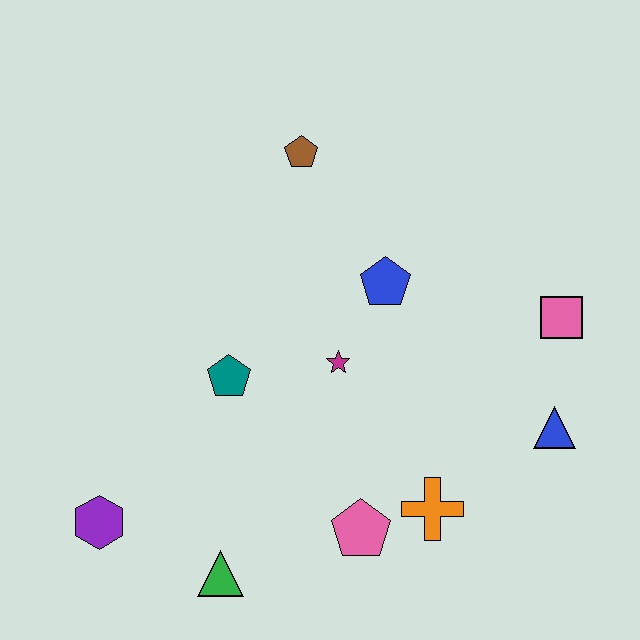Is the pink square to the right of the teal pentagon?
Yes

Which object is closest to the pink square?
The blue triangle is closest to the pink square.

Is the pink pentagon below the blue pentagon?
Yes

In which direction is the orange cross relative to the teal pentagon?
The orange cross is to the right of the teal pentagon.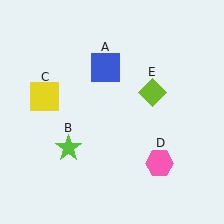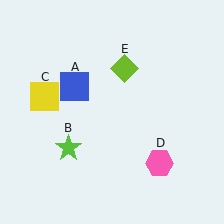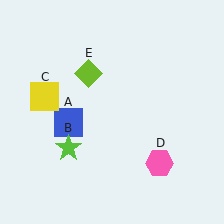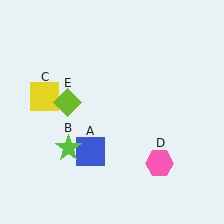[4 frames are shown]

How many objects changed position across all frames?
2 objects changed position: blue square (object A), lime diamond (object E).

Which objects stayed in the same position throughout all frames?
Lime star (object B) and yellow square (object C) and pink hexagon (object D) remained stationary.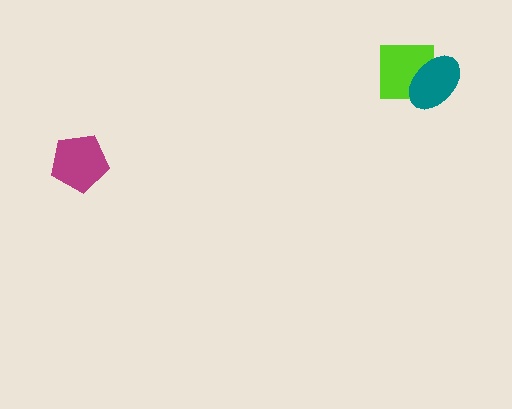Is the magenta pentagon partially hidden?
No, no other shape covers it.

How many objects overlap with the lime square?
1 object overlaps with the lime square.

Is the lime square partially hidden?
Yes, it is partially covered by another shape.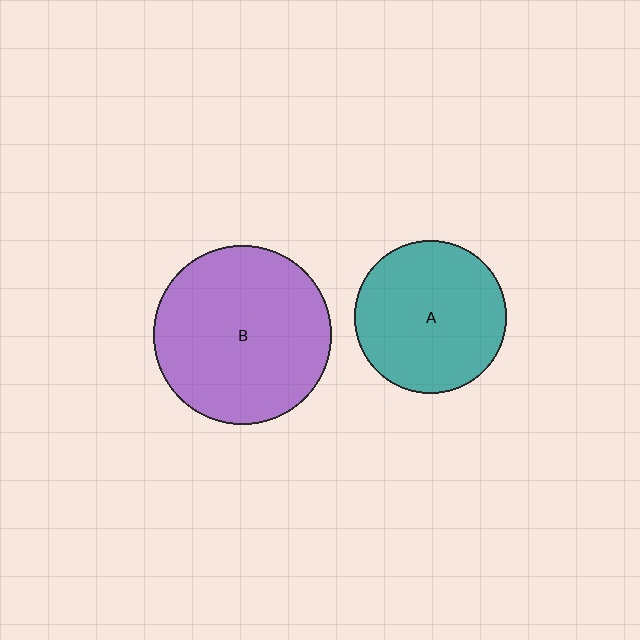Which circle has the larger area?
Circle B (purple).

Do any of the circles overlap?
No, none of the circles overlap.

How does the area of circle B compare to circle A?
Approximately 1.4 times.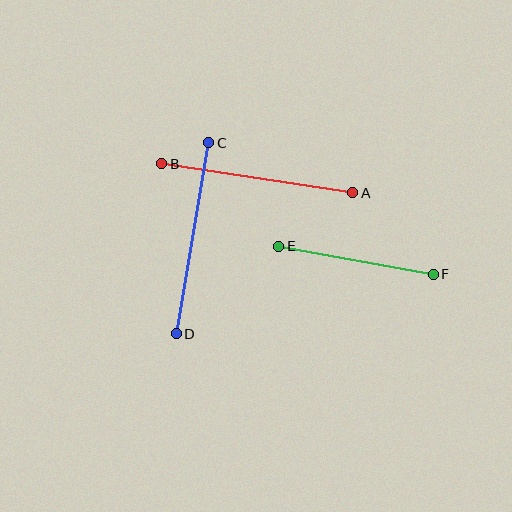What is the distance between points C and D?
The distance is approximately 194 pixels.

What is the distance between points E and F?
The distance is approximately 157 pixels.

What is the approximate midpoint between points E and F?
The midpoint is at approximately (356, 260) pixels.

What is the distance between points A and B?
The distance is approximately 193 pixels.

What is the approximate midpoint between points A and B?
The midpoint is at approximately (257, 178) pixels.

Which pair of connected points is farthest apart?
Points C and D are farthest apart.